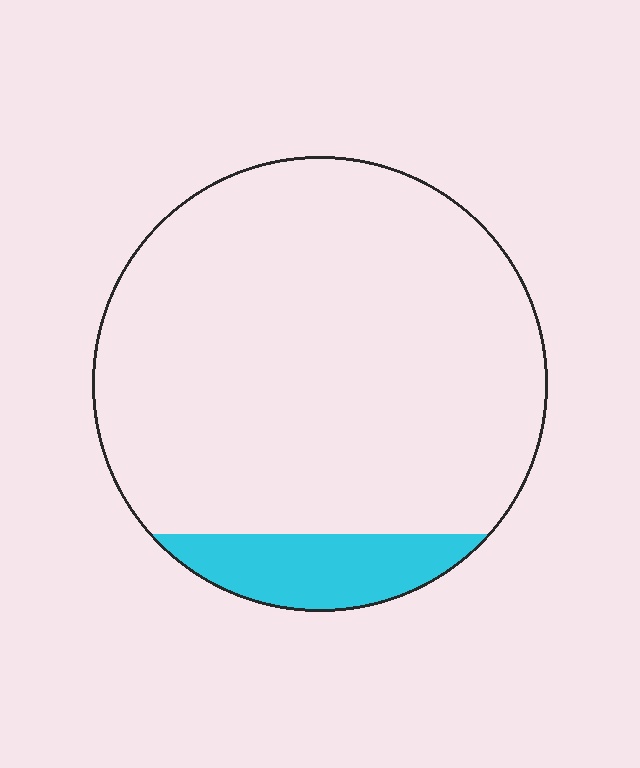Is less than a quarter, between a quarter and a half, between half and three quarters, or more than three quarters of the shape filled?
Less than a quarter.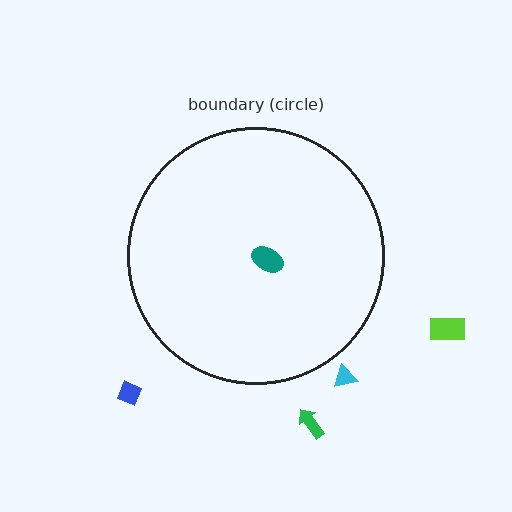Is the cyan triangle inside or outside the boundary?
Outside.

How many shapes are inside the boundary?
1 inside, 4 outside.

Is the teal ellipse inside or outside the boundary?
Inside.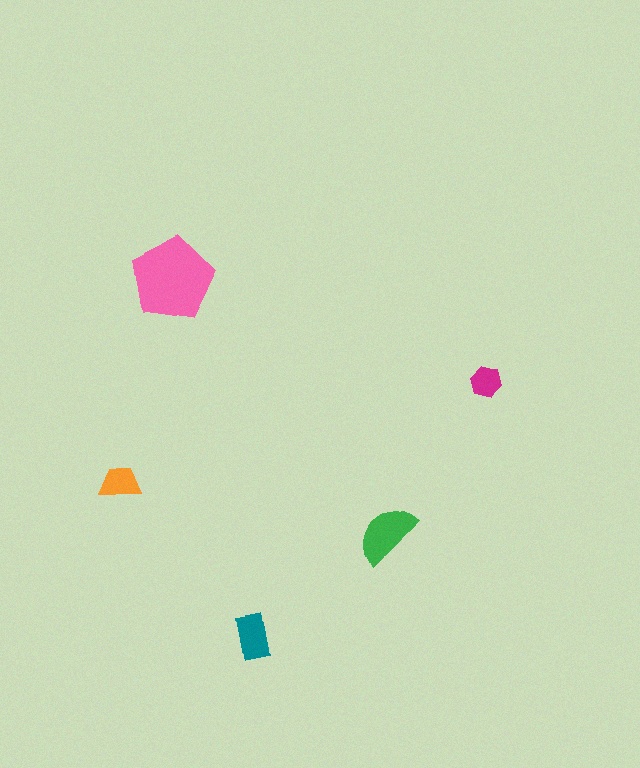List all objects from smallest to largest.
The magenta hexagon, the orange trapezoid, the teal rectangle, the green semicircle, the pink pentagon.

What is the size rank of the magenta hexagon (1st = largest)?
5th.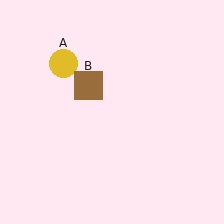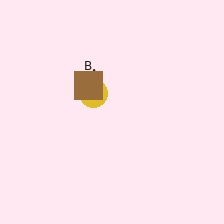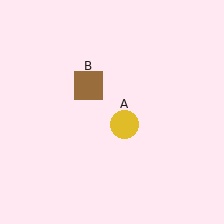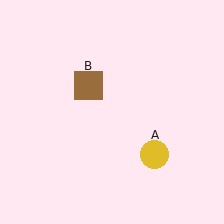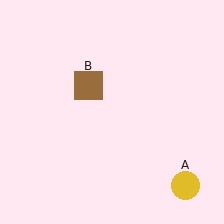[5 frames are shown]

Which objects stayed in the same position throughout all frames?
Brown square (object B) remained stationary.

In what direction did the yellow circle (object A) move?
The yellow circle (object A) moved down and to the right.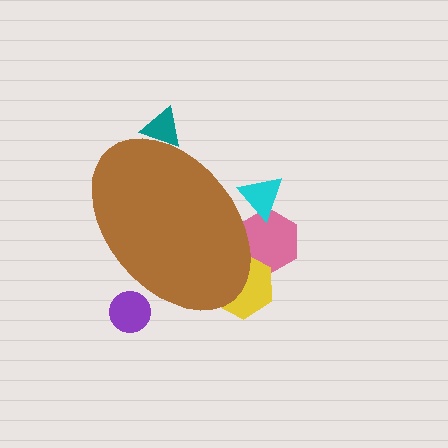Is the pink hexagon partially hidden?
Yes, the pink hexagon is partially hidden behind the brown ellipse.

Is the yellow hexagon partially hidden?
Yes, the yellow hexagon is partially hidden behind the brown ellipse.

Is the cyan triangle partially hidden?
Yes, the cyan triangle is partially hidden behind the brown ellipse.